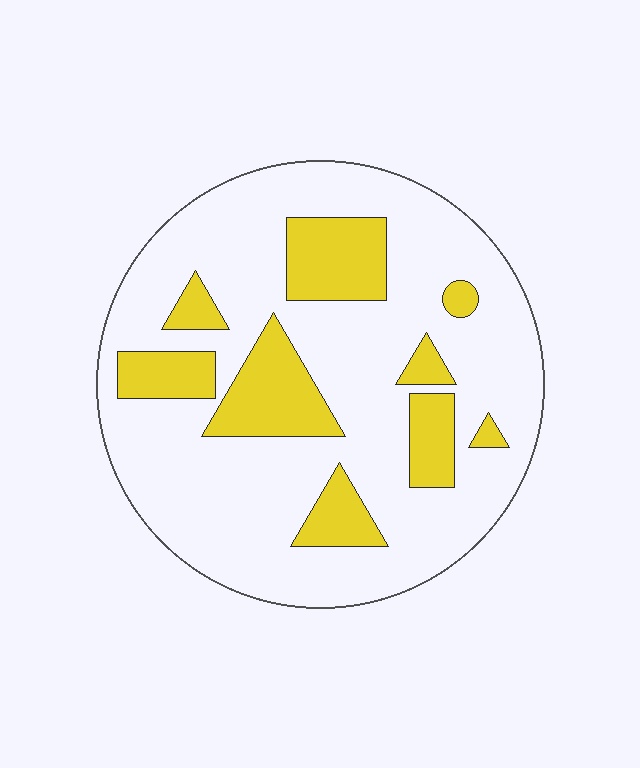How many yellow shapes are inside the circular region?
9.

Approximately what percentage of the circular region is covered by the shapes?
Approximately 25%.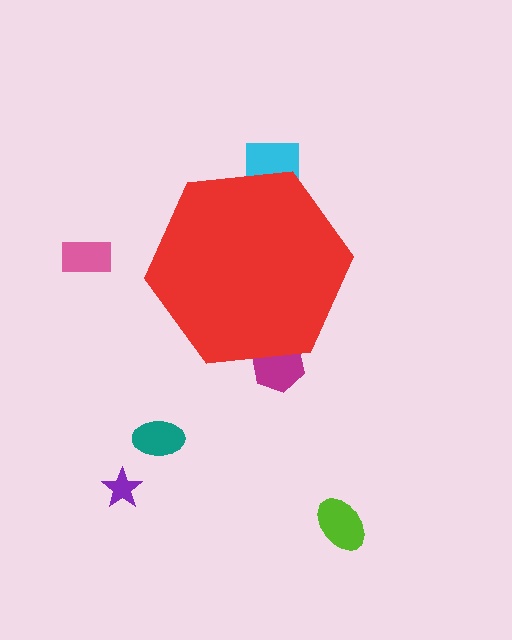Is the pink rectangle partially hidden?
No, the pink rectangle is fully visible.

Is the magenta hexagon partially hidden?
Yes, the magenta hexagon is partially hidden behind the red hexagon.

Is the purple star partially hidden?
No, the purple star is fully visible.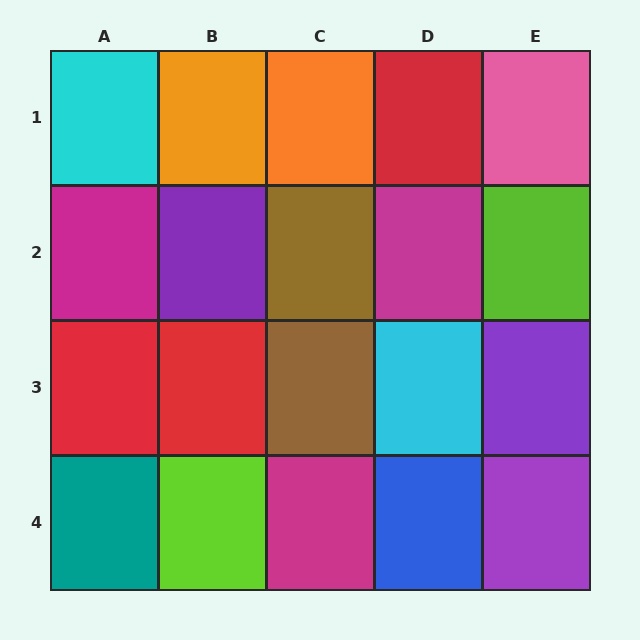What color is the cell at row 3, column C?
Brown.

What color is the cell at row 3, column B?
Red.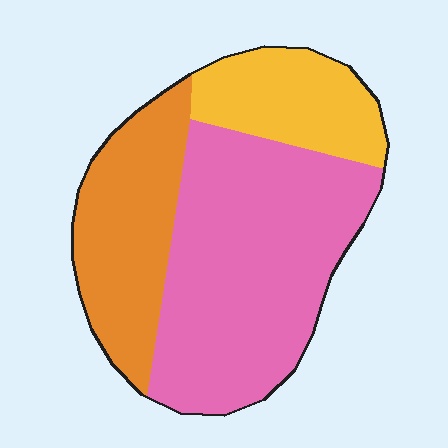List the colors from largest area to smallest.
From largest to smallest: pink, orange, yellow.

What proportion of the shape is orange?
Orange takes up about one quarter (1/4) of the shape.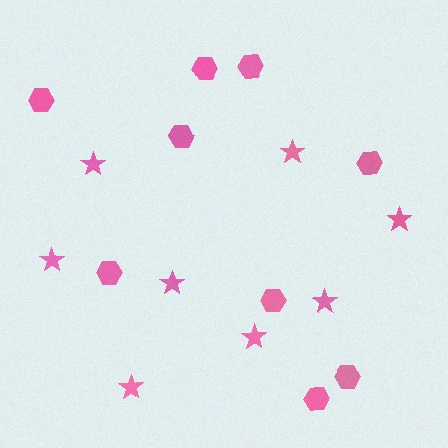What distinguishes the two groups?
There are 2 groups: one group of hexagons (9) and one group of stars (8).